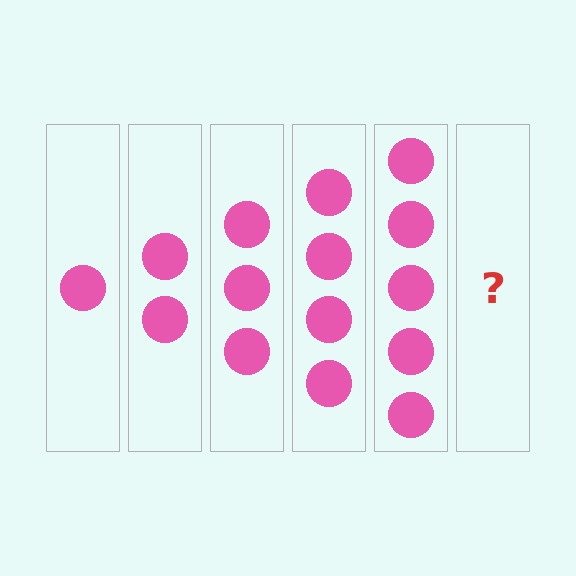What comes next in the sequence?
The next element should be 6 circles.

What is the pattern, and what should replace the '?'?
The pattern is that each step adds one more circle. The '?' should be 6 circles.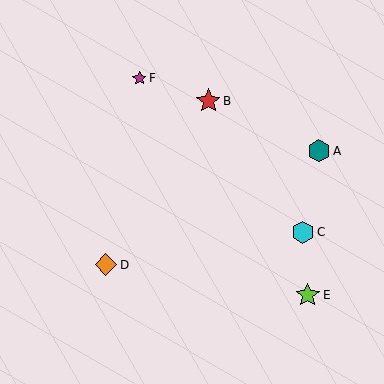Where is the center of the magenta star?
The center of the magenta star is at (139, 78).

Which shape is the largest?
The lime star (labeled E) is the largest.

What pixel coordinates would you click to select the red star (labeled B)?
Click at (208, 101) to select the red star B.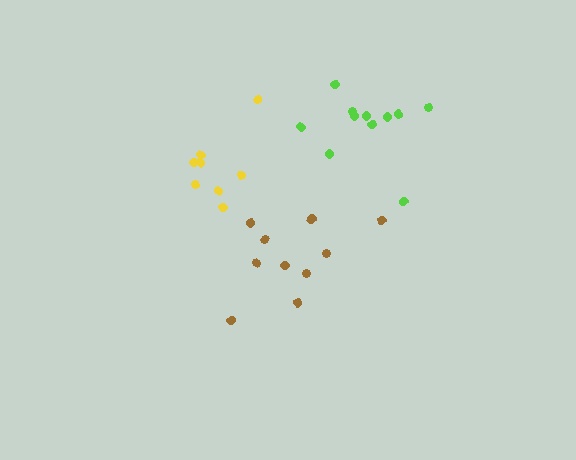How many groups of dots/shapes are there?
There are 3 groups.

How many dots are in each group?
Group 1: 8 dots, Group 2: 11 dots, Group 3: 10 dots (29 total).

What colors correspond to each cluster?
The clusters are colored: yellow, lime, brown.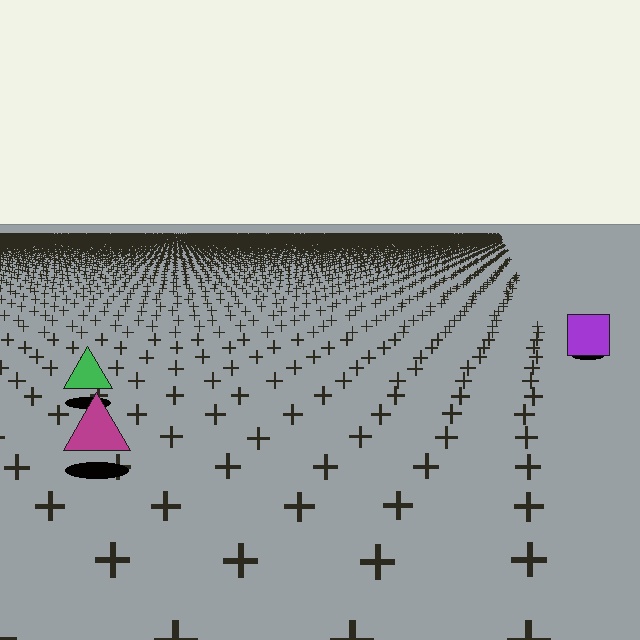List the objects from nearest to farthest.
From nearest to farthest: the magenta triangle, the green triangle, the purple square.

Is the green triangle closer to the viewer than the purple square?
Yes. The green triangle is closer — you can tell from the texture gradient: the ground texture is coarser near it.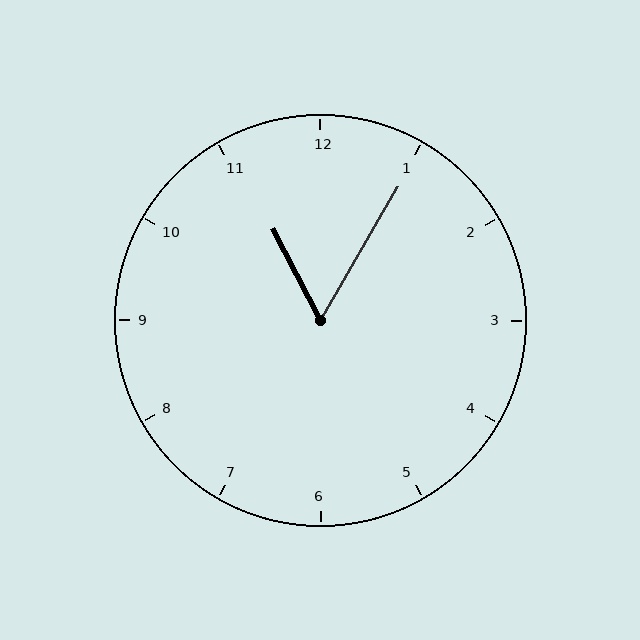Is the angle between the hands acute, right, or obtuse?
It is acute.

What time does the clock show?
11:05.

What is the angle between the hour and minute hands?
Approximately 58 degrees.